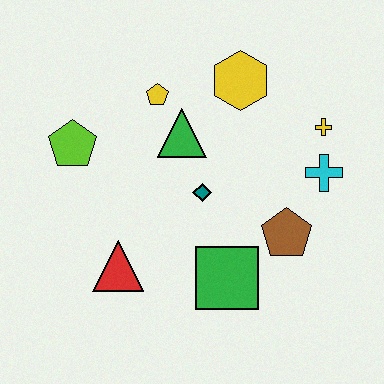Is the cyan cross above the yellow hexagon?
No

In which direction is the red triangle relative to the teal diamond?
The red triangle is to the left of the teal diamond.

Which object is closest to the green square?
The brown pentagon is closest to the green square.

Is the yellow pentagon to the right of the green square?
No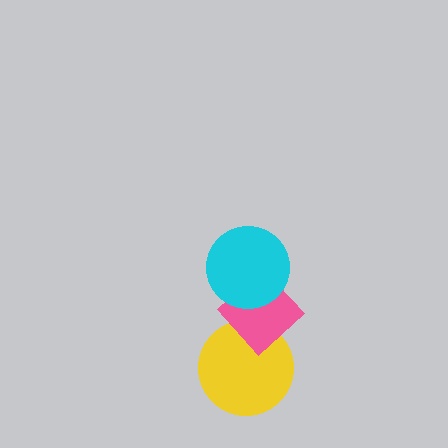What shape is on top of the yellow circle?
The pink diamond is on top of the yellow circle.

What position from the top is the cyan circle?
The cyan circle is 1st from the top.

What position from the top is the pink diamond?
The pink diamond is 2nd from the top.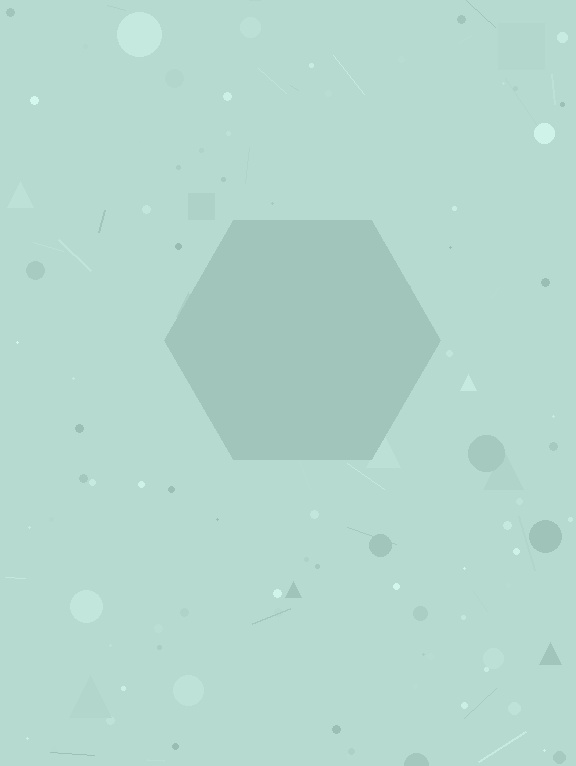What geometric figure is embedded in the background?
A hexagon is embedded in the background.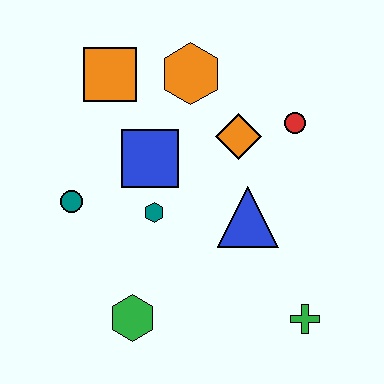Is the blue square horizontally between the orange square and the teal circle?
No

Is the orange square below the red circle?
No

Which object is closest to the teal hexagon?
The blue square is closest to the teal hexagon.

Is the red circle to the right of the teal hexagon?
Yes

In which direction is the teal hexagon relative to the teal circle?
The teal hexagon is to the right of the teal circle.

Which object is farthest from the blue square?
The green cross is farthest from the blue square.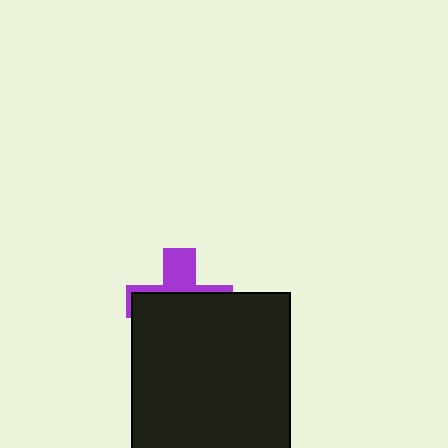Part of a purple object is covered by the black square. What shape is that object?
It is a cross.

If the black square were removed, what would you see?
You would see the complete purple cross.